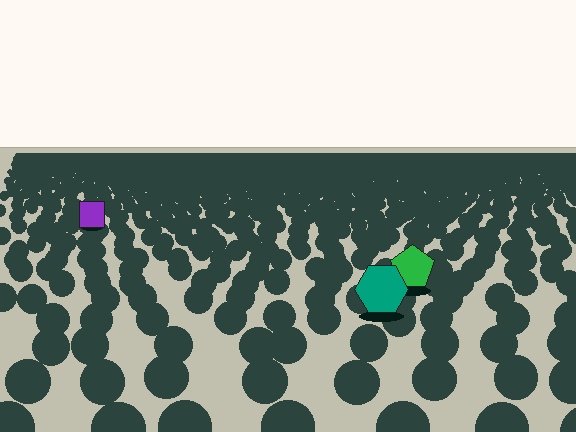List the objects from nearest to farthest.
From nearest to farthest: the teal hexagon, the green pentagon, the purple square.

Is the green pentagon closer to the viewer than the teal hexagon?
No. The teal hexagon is closer — you can tell from the texture gradient: the ground texture is coarser near it.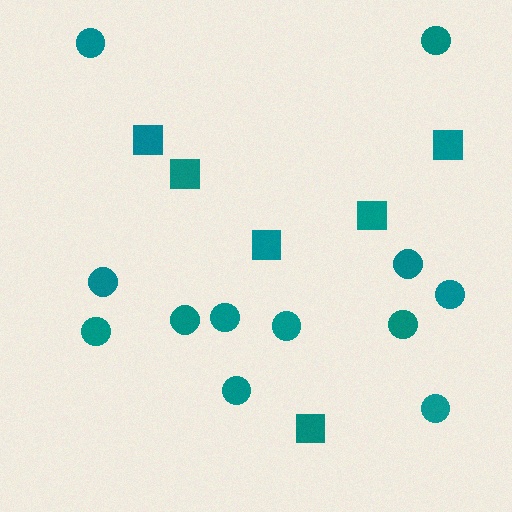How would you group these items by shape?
There are 2 groups: one group of squares (6) and one group of circles (12).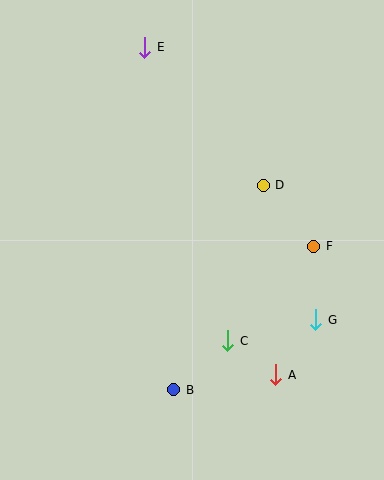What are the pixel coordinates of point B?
Point B is at (174, 390).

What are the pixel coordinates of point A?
Point A is at (276, 375).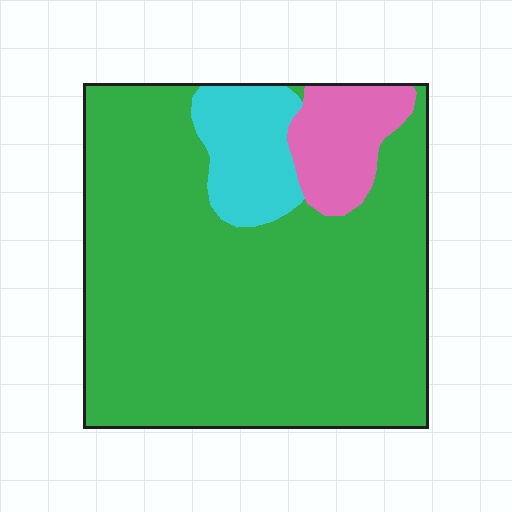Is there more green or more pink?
Green.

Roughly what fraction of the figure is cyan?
Cyan takes up about one tenth (1/10) of the figure.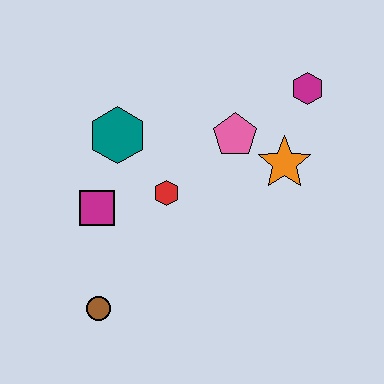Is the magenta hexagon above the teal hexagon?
Yes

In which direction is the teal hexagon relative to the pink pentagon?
The teal hexagon is to the left of the pink pentagon.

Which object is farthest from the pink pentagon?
The brown circle is farthest from the pink pentagon.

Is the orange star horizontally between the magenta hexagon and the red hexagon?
Yes